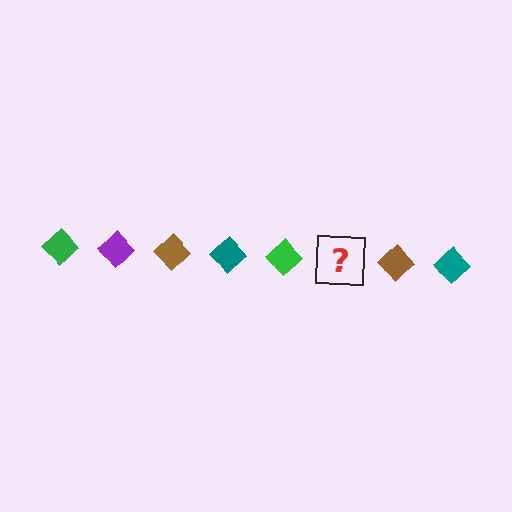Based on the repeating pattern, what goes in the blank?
The blank should be a purple diamond.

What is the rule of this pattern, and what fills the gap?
The rule is that the pattern cycles through green, purple, brown, teal diamonds. The gap should be filled with a purple diamond.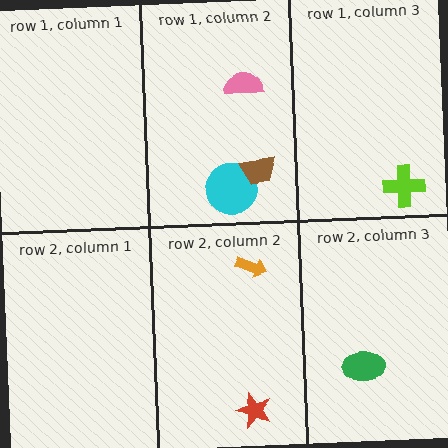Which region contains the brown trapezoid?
The row 1, column 2 region.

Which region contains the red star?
The row 2, column 2 region.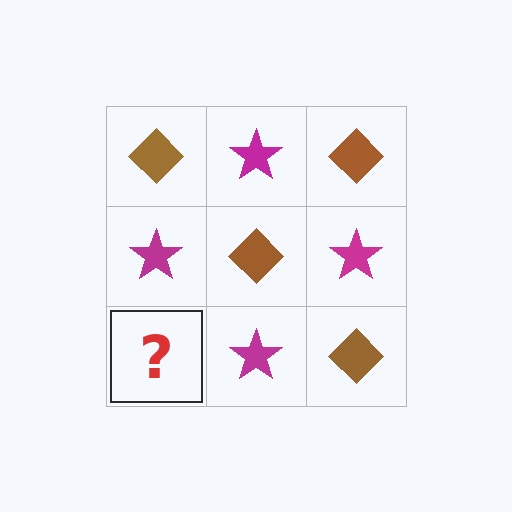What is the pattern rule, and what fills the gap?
The rule is that it alternates brown diamond and magenta star in a checkerboard pattern. The gap should be filled with a brown diamond.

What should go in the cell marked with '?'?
The missing cell should contain a brown diamond.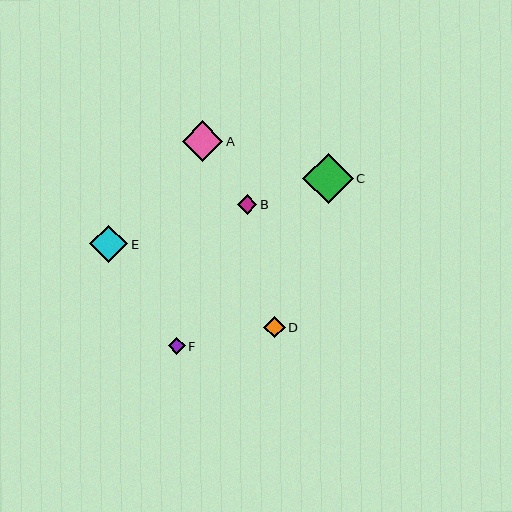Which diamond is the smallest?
Diamond F is the smallest with a size of approximately 17 pixels.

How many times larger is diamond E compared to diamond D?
Diamond E is approximately 1.8 times the size of diamond D.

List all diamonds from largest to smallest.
From largest to smallest: C, A, E, D, B, F.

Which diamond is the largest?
Diamond C is the largest with a size of approximately 50 pixels.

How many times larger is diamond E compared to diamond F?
Diamond E is approximately 2.2 times the size of diamond F.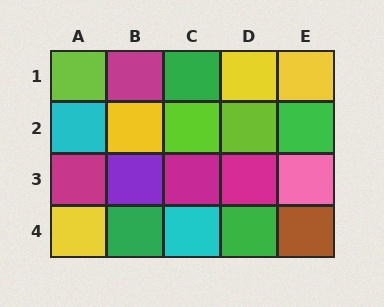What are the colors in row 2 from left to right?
Cyan, yellow, lime, lime, green.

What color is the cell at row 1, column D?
Yellow.